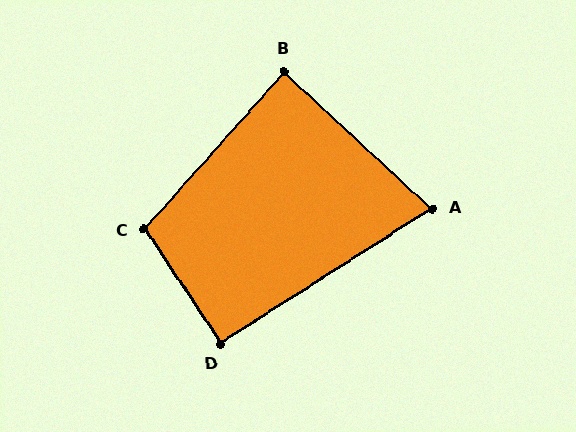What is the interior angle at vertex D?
Approximately 91 degrees (approximately right).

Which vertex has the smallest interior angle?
A, at approximately 75 degrees.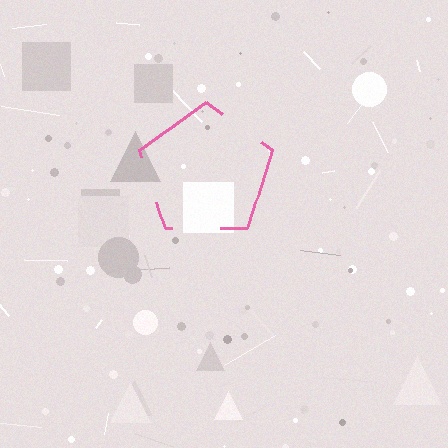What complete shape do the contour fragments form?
The contour fragments form a pentagon.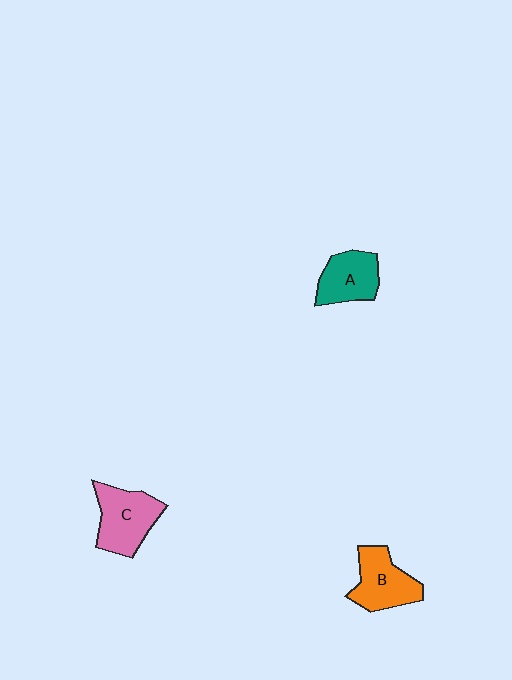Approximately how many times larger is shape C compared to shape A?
Approximately 1.2 times.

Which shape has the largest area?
Shape C (pink).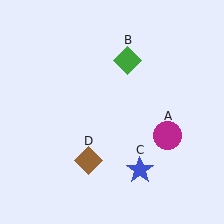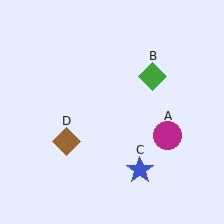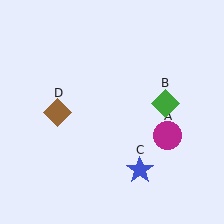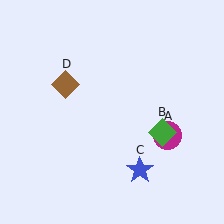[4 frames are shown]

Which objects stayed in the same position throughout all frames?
Magenta circle (object A) and blue star (object C) remained stationary.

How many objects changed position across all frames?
2 objects changed position: green diamond (object B), brown diamond (object D).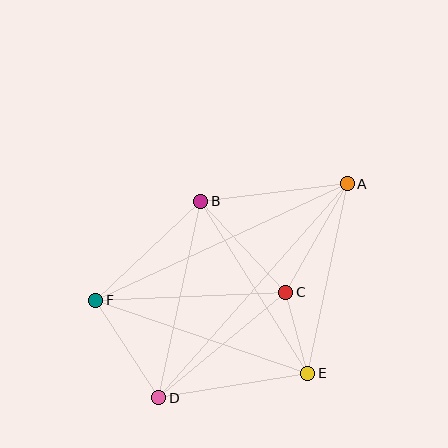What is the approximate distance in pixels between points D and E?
The distance between D and E is approximately 151 pixels.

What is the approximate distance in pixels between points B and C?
The distance between B and C is approximately 125 pixels.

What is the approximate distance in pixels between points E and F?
The distance between E and F is approximately 224 pixels.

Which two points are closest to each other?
Points C and E are closest to each other.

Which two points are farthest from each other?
Points A and D are farthest from each other.